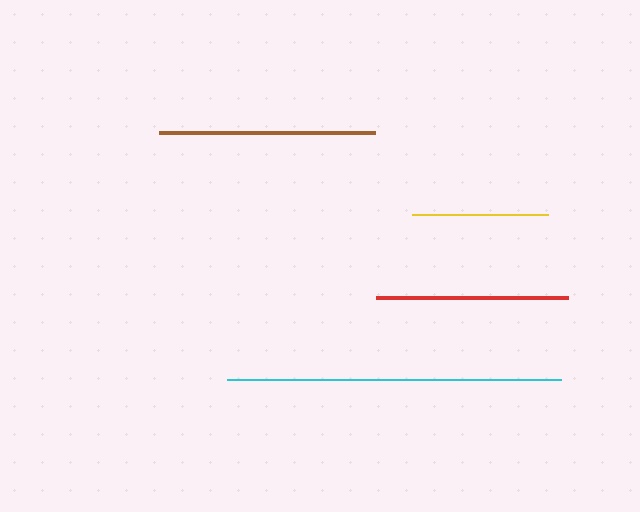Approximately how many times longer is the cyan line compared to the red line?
The cyan line is approximately 1.7 times the length of the red line.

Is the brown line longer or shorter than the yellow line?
The brown line is longer than the yellow line.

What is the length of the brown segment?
The brown segment is approximately 216 pixels long.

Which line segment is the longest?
The cyan line is the longest at approximately 334 pixels.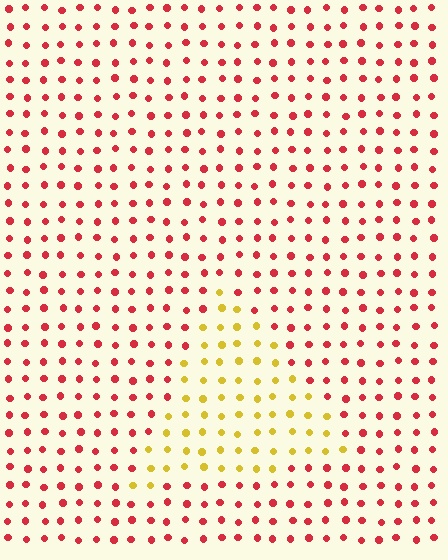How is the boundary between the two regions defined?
The boundary is defined purely by a slight shift in hue (about 59 degrees). Spacing, size, and orientation are identical on both sides.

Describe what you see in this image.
The image is filled with small red elements in a uniform arrangement. A triangle-shaped region is visible where the elements are tinted to a slightly different hue, forming a subtle color boundary.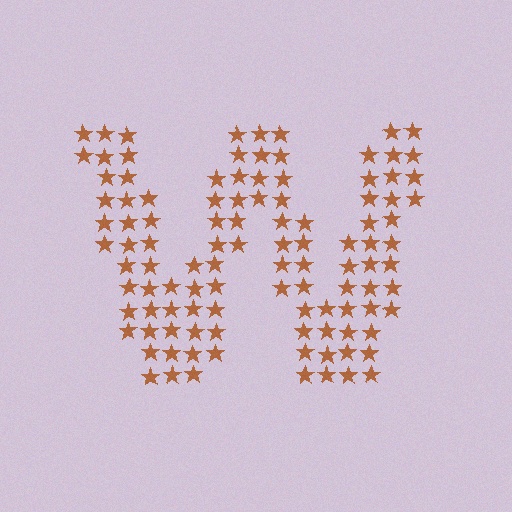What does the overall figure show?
The overall figure shows the letter W.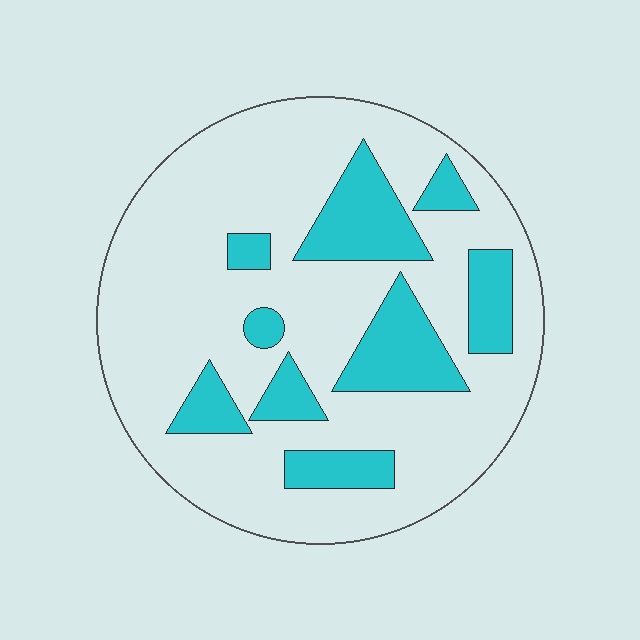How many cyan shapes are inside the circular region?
9.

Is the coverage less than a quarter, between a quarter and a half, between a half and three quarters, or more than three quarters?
Less than a quarter.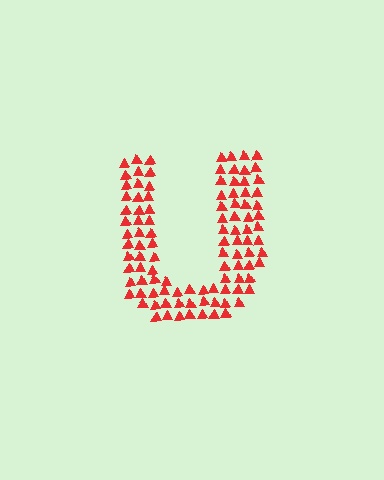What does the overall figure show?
The overall figure shows the letter U.